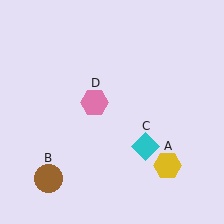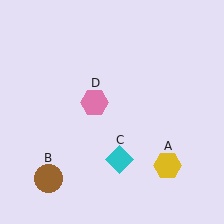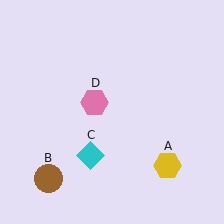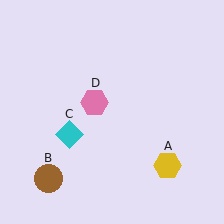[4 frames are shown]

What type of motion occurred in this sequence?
The cyan diamond (object C) rotated clockwise around the center of the scene.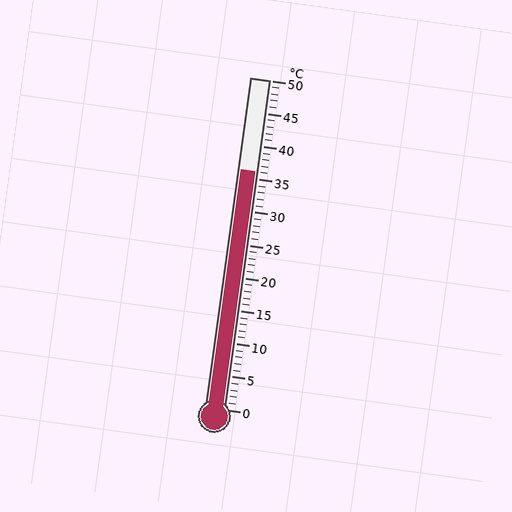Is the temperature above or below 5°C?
The temperature is above 5°C.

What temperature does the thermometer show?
The thermometer shows approximately 36°C.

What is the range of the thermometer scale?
The thermometer scale ranges from 0°C to 50°C.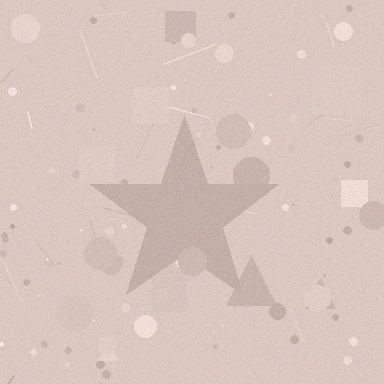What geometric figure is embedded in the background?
A star is embedded in the background.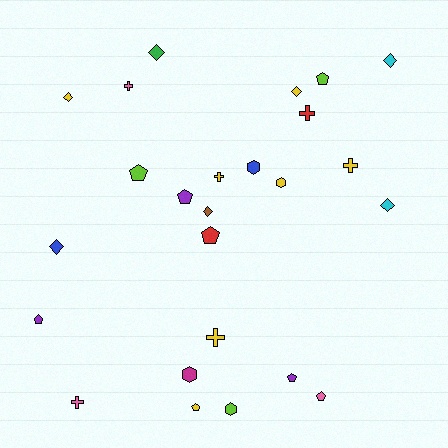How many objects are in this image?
There are 25 objects.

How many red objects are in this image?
There are 2 red objects.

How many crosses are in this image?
There are 6 crosses.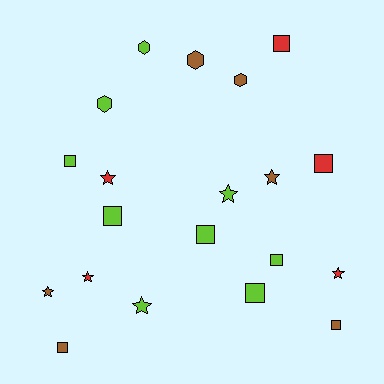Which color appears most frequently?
Lime, with 9 objects.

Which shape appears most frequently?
Square, with 9 objects.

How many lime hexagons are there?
There are 2 lime hexagons.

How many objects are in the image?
There are 20 objects.